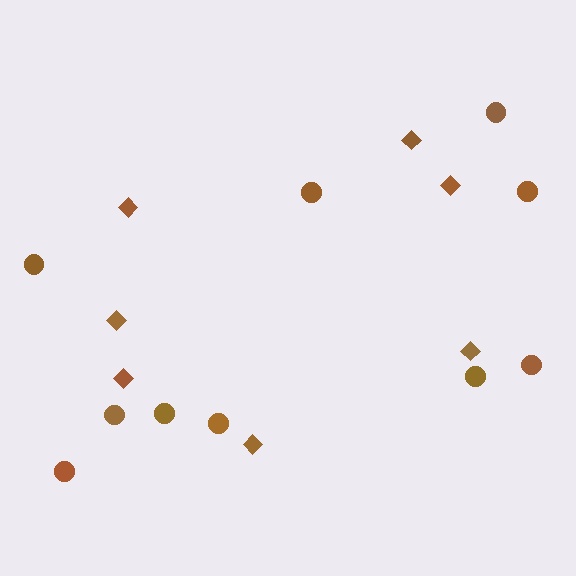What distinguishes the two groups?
There are 2 groups: one group of circles (10) and one group of diamonds (7).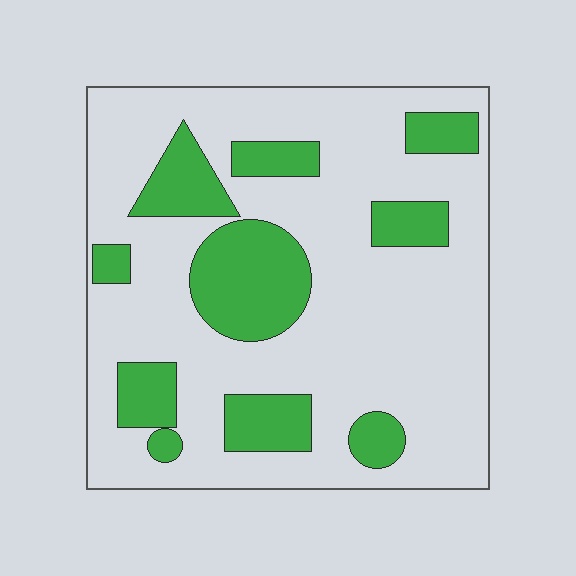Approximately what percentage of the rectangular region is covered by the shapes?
Approximately 25%.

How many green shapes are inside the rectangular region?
10.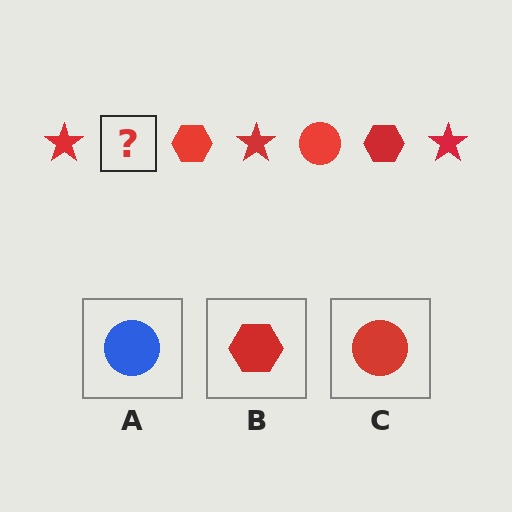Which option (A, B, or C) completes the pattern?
C.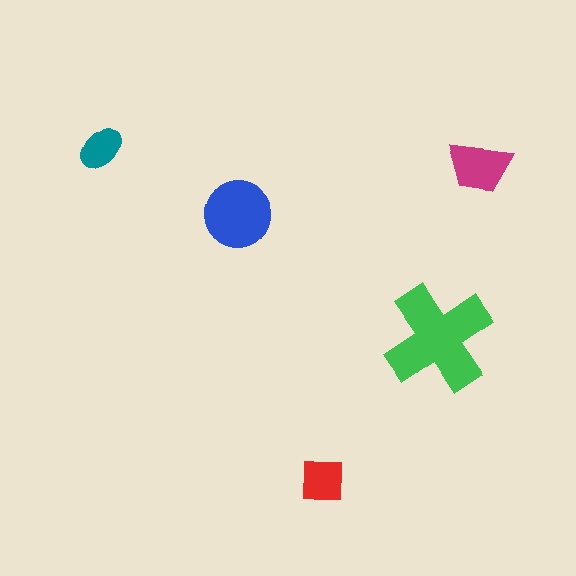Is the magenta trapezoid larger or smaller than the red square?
Larger.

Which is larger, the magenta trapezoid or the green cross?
The green cross.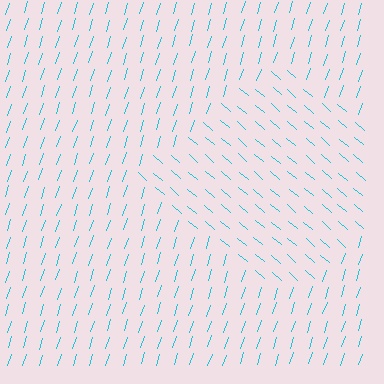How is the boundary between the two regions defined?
The boundary is defined purely by a change in line orientation (approximately 68 degrees difference). All lines are the same color and thickness.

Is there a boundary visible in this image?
Yes, there is a texture boundary formed by a change in line orientation.